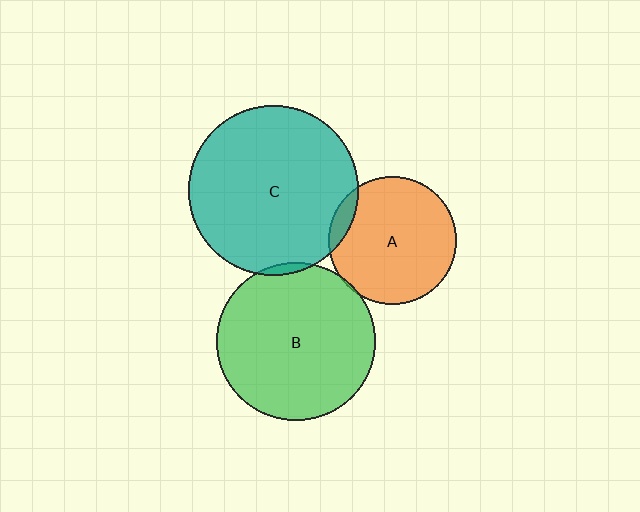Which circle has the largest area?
Circle C (teal).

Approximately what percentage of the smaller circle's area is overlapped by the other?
Approximately 5%.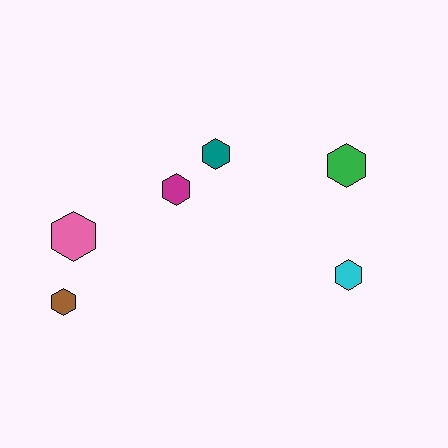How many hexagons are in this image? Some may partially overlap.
There are 6 hexagons.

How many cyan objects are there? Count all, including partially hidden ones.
There is 1 cyan object.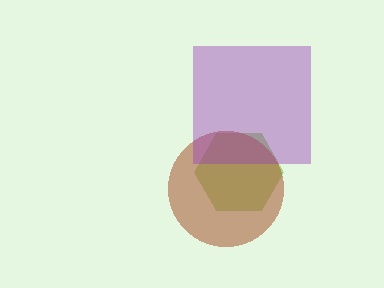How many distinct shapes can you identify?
There are 3 distinct shapes: a lime hexagon, a brown circle, a purple square.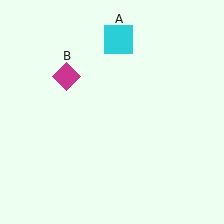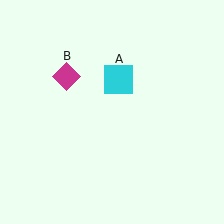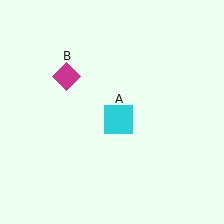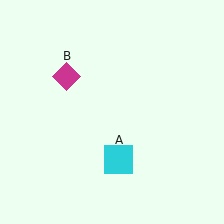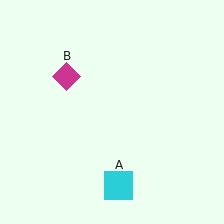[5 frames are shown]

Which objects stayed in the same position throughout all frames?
Magenta diamond (object B) remained stationary.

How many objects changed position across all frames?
1 object changed position: cyan square (object A).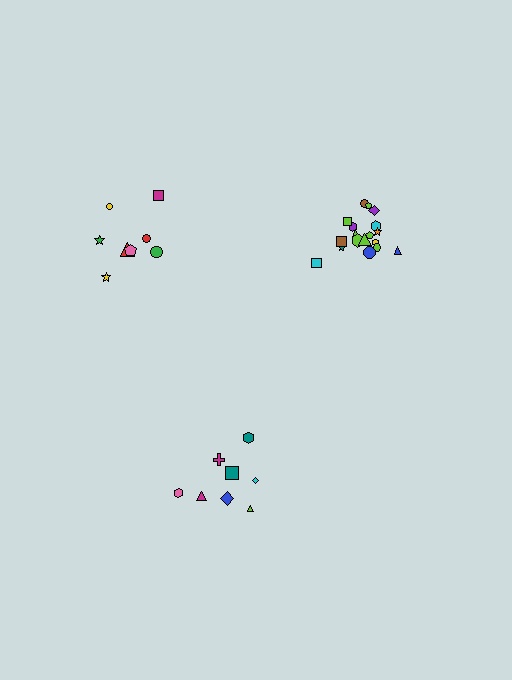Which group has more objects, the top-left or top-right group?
The top-right group.